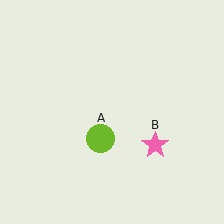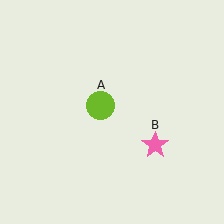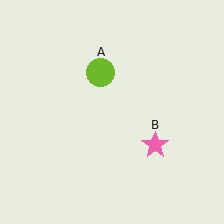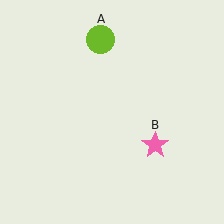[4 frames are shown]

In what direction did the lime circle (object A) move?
The lime circle (object A) moved up.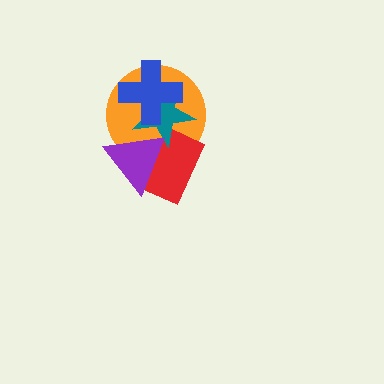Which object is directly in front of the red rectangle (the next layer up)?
The teal star is directly in front of the red rectangle.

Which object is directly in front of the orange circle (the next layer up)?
The red rectangle is directly in front of the orange circle.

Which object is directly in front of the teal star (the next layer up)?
The blue cross is directly in front of the teal star.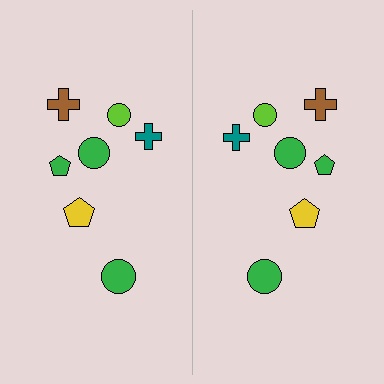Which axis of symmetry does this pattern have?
The pattern has a vertical axis of symmetry running through the center of the image.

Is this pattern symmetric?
Yes, this pattern has bilateral (reflection) symmetry.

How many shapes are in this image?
There are 14 shapes in this image.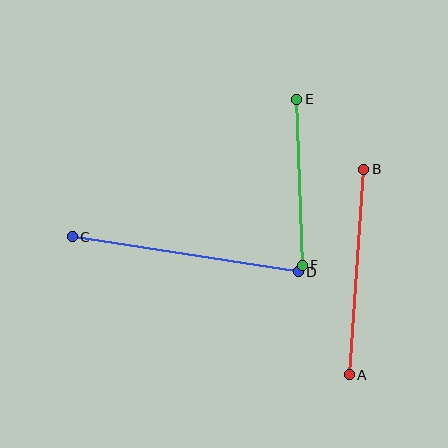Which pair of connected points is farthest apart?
Points C and D are farthest apart.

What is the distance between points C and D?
The distance is approximately 229 pixels.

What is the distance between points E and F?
The distance is approximately 166 pixels.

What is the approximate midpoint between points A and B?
The midpoint is at approximately (357, 272) pixels.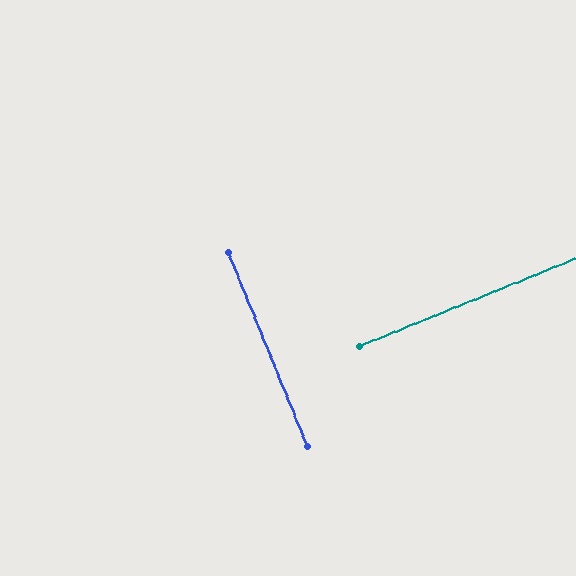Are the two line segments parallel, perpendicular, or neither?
Perpendicular — they meet at approximately 90°.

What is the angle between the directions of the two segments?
Approximately 90 degrees.